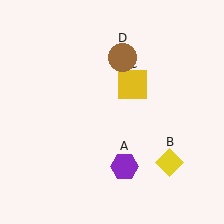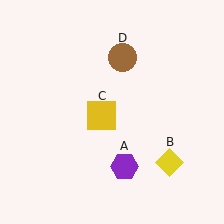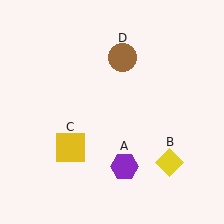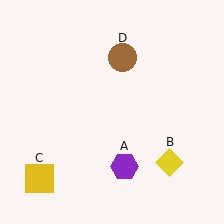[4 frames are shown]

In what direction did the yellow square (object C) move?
The yellow square (object C) moved down and to the left.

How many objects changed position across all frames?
1 object changed position: yellow square (object C).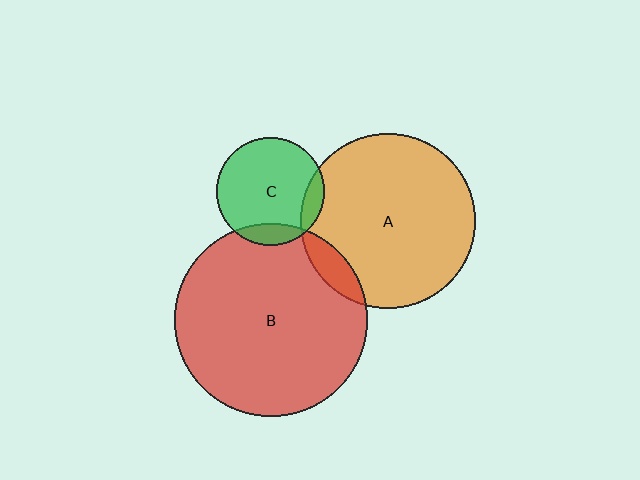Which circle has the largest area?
Circle B (red).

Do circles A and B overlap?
Yes.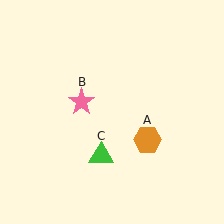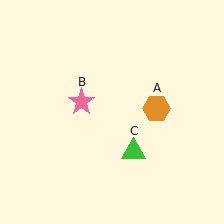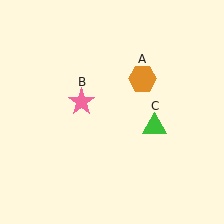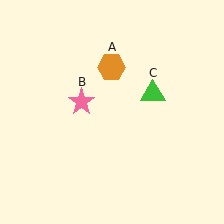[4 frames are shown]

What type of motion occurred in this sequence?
The orange hexagon (object A), green triangle (object C) rotated counterclockwise around the center of the scene.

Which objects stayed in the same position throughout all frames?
Pink star (object B) remained stationary.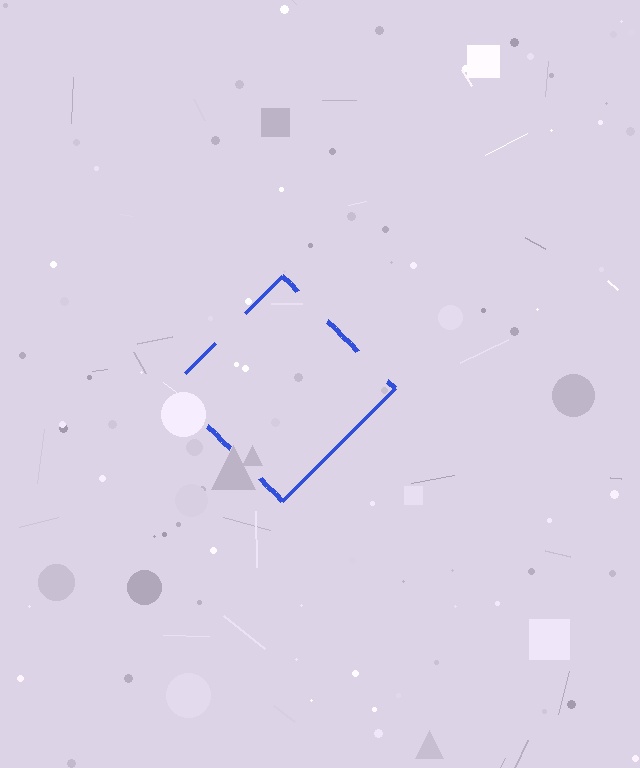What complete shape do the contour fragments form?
The contour fragments form a diamond.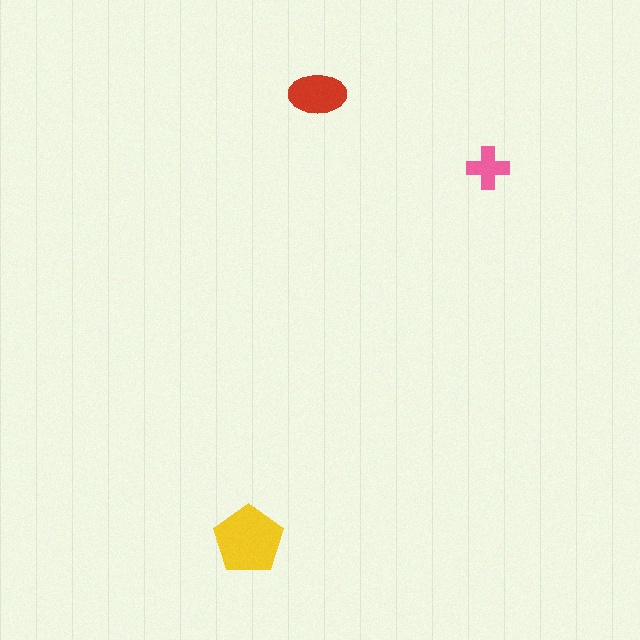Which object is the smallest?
The pink cross.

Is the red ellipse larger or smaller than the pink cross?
Larger.